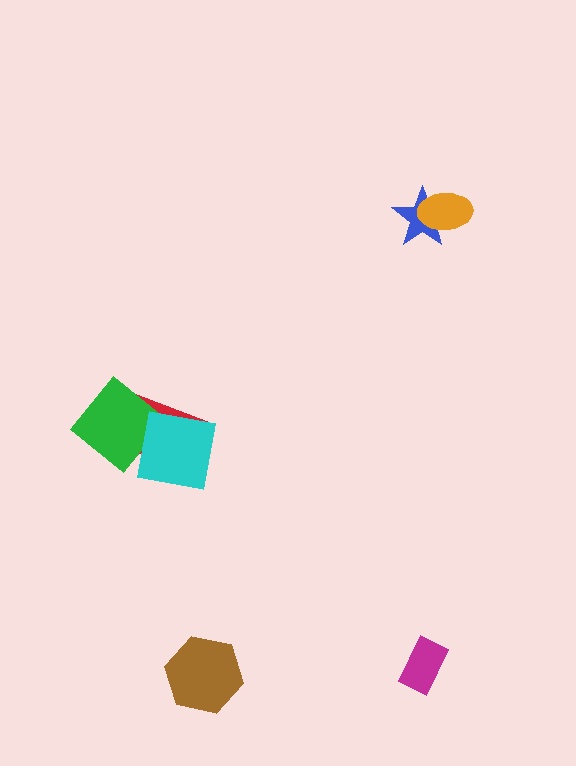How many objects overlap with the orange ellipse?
1 object overlaps with the orange ellipse.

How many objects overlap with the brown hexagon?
0 objects overlap with the brown hexagon.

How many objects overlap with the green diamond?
1 object overlaps with the green diamond.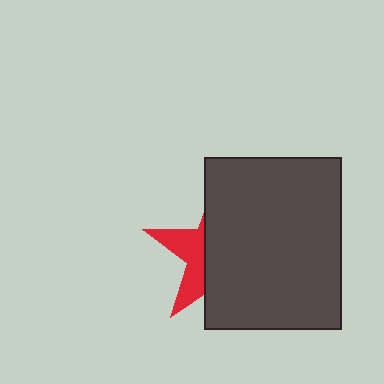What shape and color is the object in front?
The object in front is a dark gray rectangle.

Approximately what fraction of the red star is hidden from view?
Roughly 68% of the red star is hidden behind the dark gray rectangle.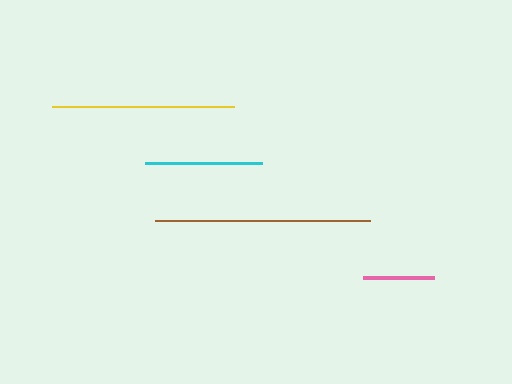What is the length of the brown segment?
The brown segment is approximately 215 pixels long.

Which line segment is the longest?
The brown line is the longest at approximately 215 pixels.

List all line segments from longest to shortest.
From longest to shortest: brown, yellow, cyan, pink.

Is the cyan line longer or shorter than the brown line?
The brown line is longer than the cyan line.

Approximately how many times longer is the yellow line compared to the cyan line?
The yellow line is approximately 1.6 times the length of the cyan line.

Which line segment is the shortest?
The pink line is the shortest at approximately 71 pixels.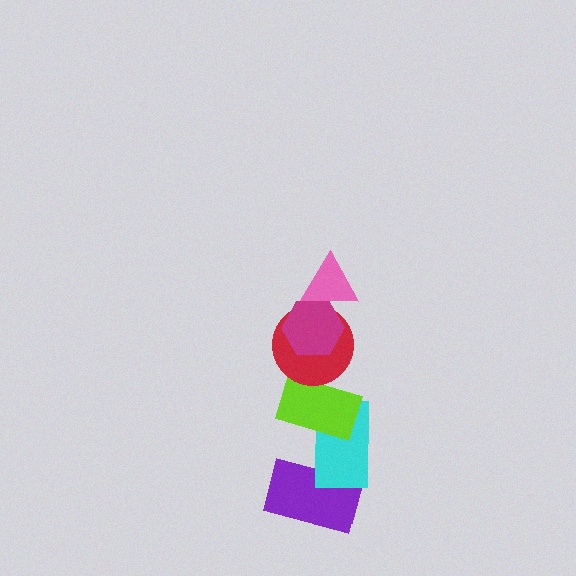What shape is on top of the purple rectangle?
The cyan rectangle is on top of the purple rectangle.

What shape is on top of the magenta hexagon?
The pink triangle is on top of the magenta hexagon.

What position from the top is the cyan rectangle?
The cyan rectangle is 5th from the top.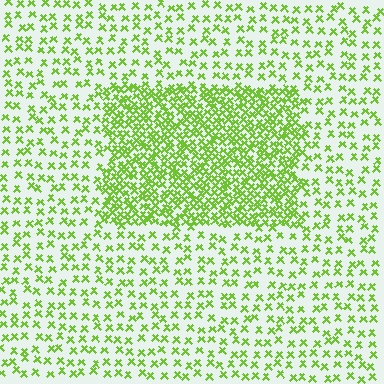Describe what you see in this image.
The image contains small lime elements arranged at two different densities. A rectangle-shaped region is visible where the elements are more densely packed than the surrounding area.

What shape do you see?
I see a rectangle.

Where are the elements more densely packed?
The elements are more densely packed inside the rectangle boundary.